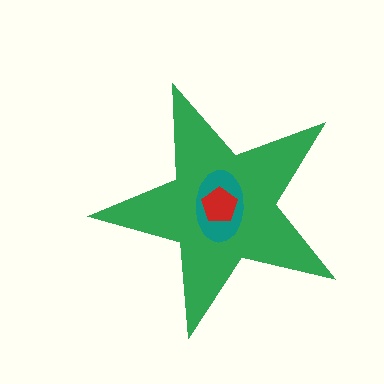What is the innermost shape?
The red pentagon.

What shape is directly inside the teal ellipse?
The red pentagon.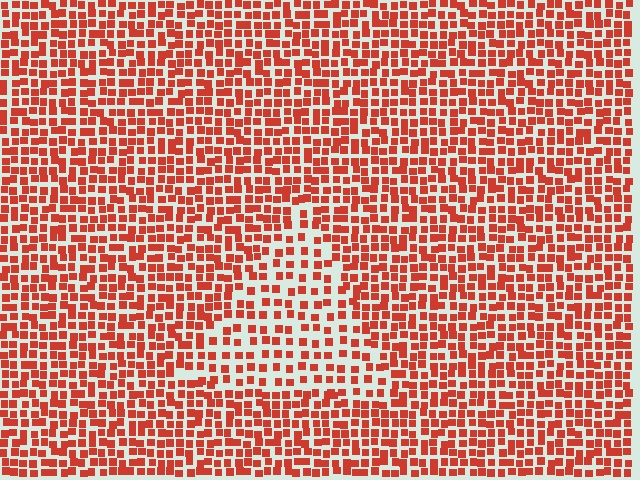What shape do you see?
I see a triangle.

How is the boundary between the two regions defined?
The boundary is defined by a change in element density (approximately 1.8x ratio). All elements are the same color, size, and shape.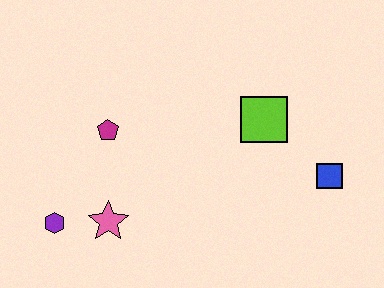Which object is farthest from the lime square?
The purple hexagon is farthest from the lime square.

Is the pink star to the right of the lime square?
No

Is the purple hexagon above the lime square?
No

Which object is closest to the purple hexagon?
The pink star is closest to the purple hexagon.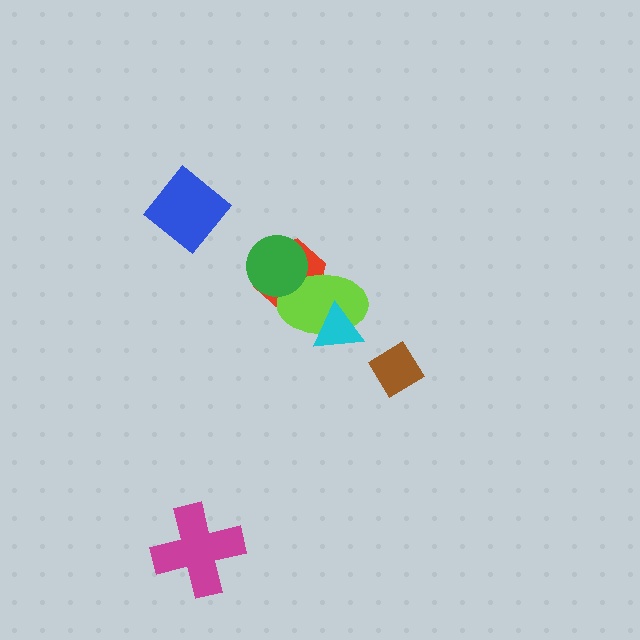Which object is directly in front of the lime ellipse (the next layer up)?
The cyan triangle is directly in front of the lime ellipse.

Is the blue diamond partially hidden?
No, no other shape covers it.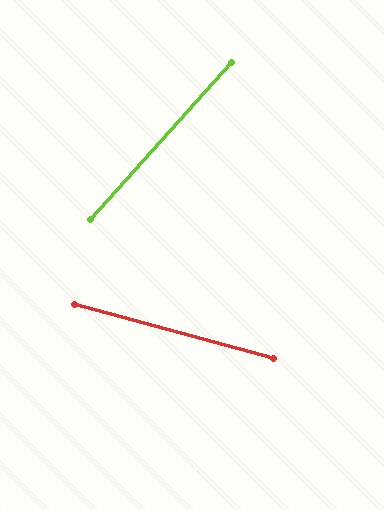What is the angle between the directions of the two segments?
Approximately 63 degrees.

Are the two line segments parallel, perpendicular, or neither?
Neither parallel nor perpendicular — they differ by about 63°.